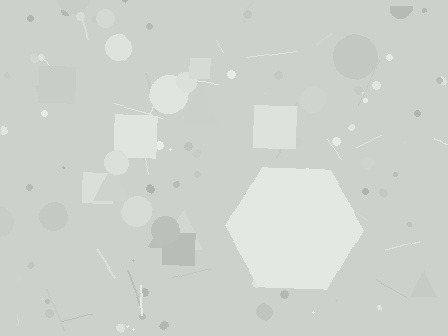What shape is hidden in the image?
A hexagon is hidden in the image.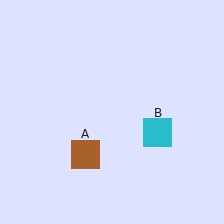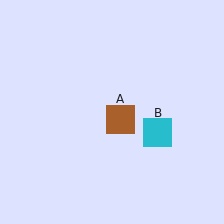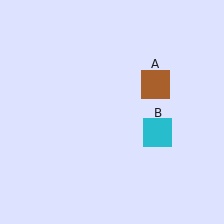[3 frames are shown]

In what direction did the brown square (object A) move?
The brown square (object A) moved up and to the right.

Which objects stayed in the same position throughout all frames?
Cyan square (object B) remained stationary.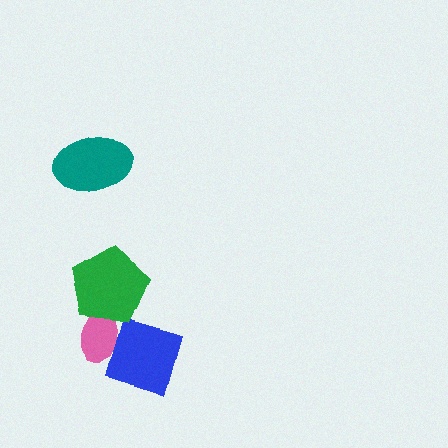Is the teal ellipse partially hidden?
No, no other shape covers it.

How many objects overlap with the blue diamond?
1 object overlaps with the blue diamond.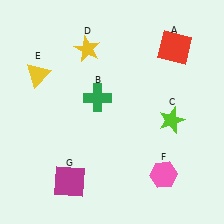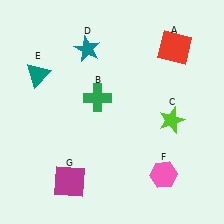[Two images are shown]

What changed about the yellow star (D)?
In Image 1, D is yellow. In Image 2, it changed to teal.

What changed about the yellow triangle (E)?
In Image 1, E is yellow. In Image 2, it changed to teal.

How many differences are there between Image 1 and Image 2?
There are 2 differences between the two images.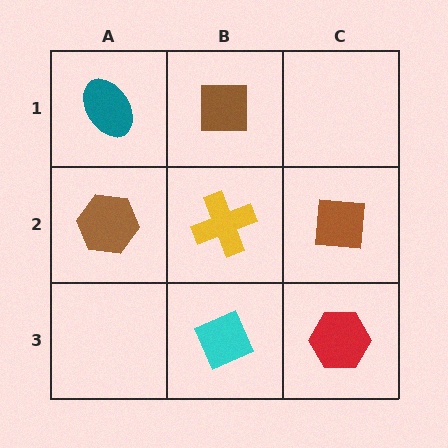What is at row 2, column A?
A brown hexagon.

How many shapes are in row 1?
2 shapes.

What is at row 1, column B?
A brown square.